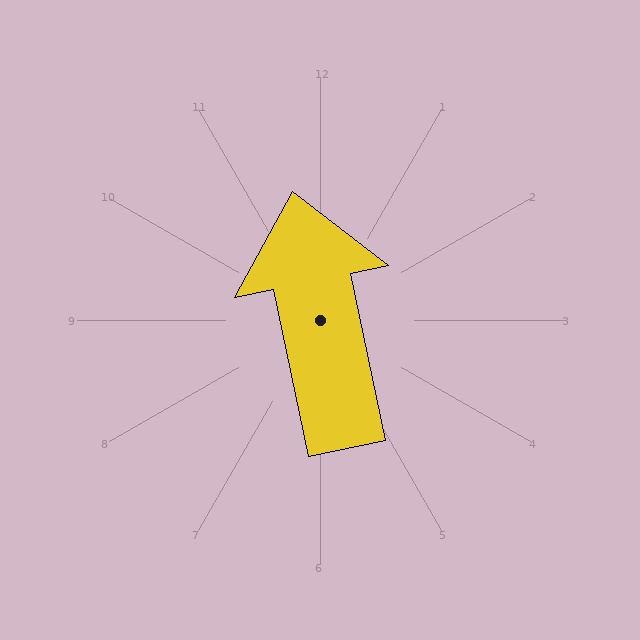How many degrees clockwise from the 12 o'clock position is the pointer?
Approximately 348 degrees.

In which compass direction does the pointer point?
North.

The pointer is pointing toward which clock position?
Roughly 12 o'clock.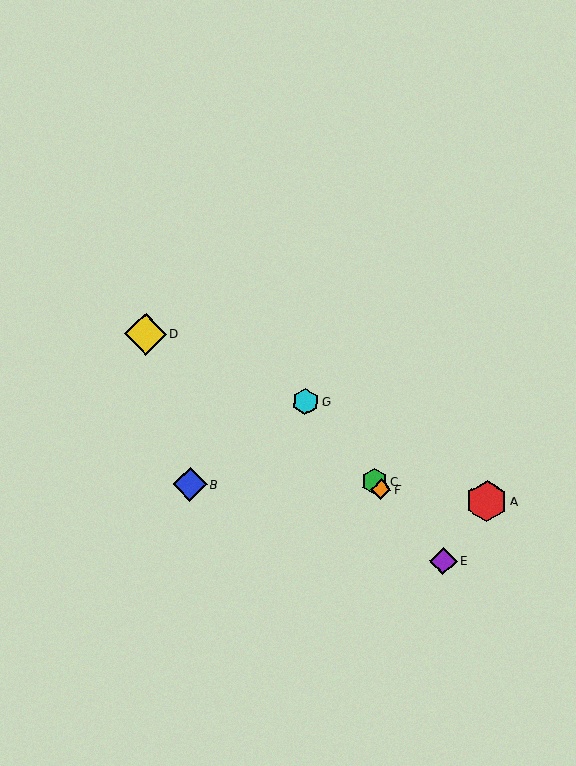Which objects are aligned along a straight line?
Objects C, E, F, G are aligned along a straight line.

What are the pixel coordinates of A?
Object A is at (487, 501).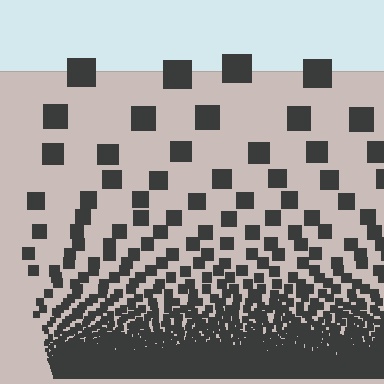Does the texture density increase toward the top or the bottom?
Density increases toward the bottom.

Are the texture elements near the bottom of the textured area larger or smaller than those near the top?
Smaller. The gradient is inverted — elements near the bottom are smaller and denser.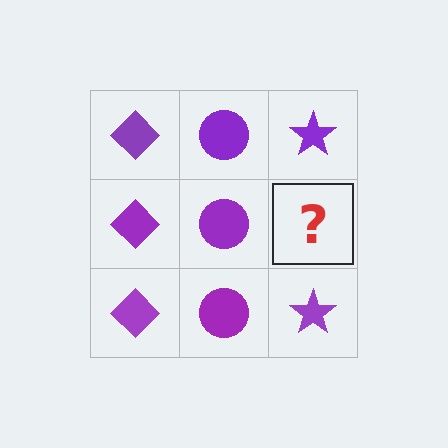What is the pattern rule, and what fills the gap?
The rule is that each column has a consistent shape. The gap should be filled with a purple star.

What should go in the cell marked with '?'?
The missing cell should contain a purple star.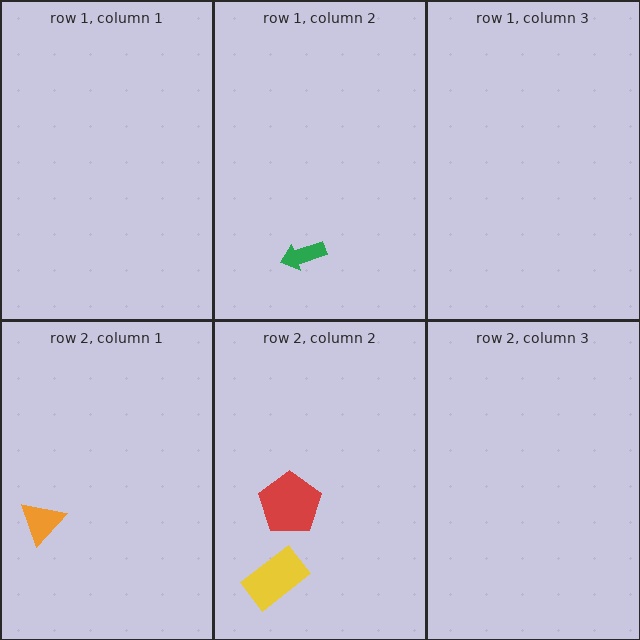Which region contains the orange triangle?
The row 2, column 1 region.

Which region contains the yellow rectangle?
The row 2, column 2 region.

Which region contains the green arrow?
The row 1, column 2 region.